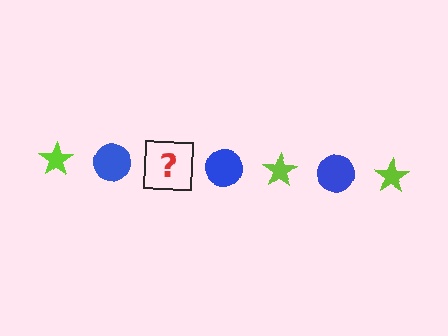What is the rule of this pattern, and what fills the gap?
The rule is that the pattern alternates between lime star and blue circle. The gap should be filled with a lime star.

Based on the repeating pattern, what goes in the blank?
The blank should be a lime star.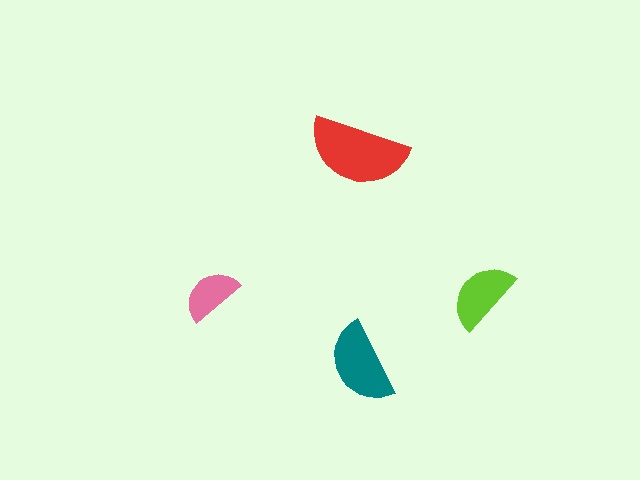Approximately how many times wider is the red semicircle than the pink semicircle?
About 1.5 times wider.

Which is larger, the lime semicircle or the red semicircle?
The red one.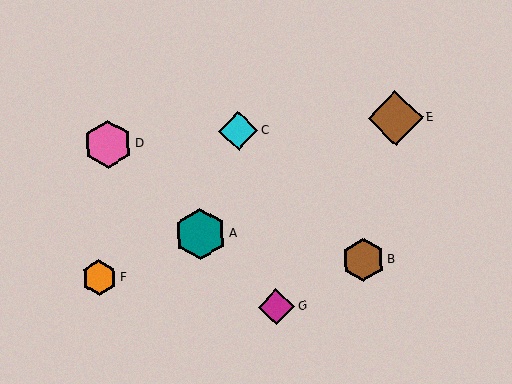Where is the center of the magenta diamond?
The center of the magenta diamond is at (276, 307).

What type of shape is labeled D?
Shape D is a pink hexagon.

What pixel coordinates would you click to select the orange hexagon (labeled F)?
Click at (99, 278) to select the orange hexagon F.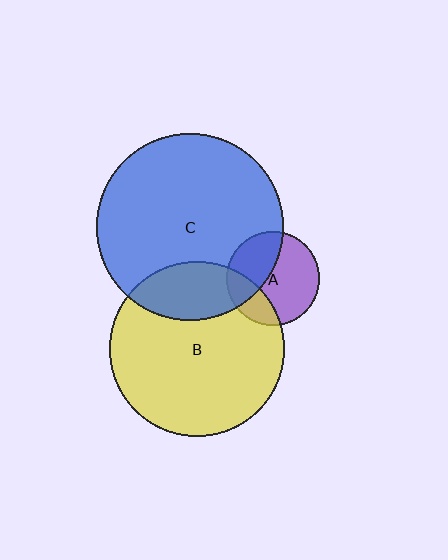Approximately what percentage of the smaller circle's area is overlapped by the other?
Approximately 20%.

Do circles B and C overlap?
Yes.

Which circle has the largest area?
Circle C (blue).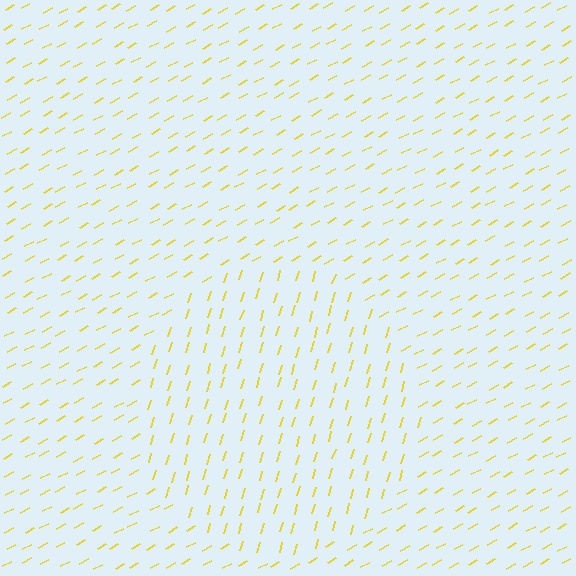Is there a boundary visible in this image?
Yes, there is a texture boundary formed by a change in line orientation.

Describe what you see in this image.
The image is filled with small yellow line segments. A circle region in the image has lines oriented differently from the surrounding lines, creating a visible texture boundary.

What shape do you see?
I see a circle.